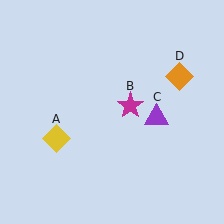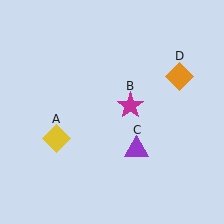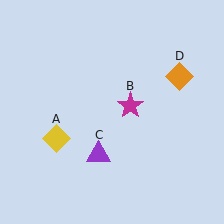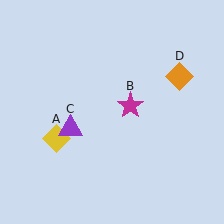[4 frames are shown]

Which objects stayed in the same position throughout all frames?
Yellow diamond (object A) and magenta star (object B) and orange diamond (object D) remained stationary.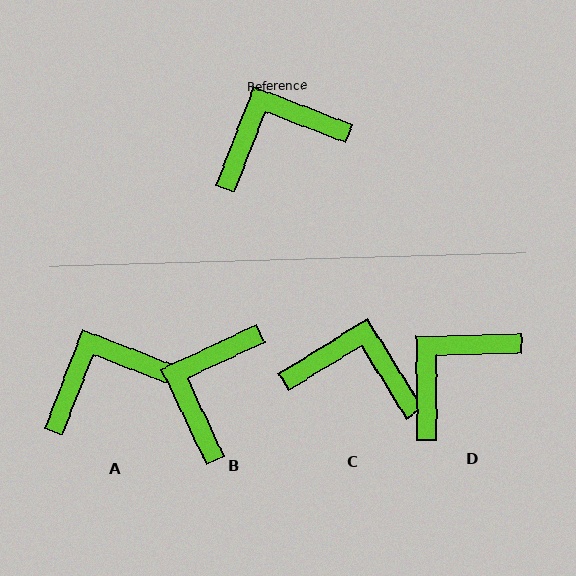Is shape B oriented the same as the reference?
No, it is off by about 46 degrees.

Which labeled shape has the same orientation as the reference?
A.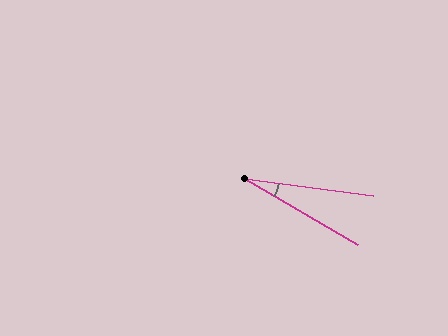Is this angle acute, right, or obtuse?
It is acute.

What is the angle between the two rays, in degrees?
Approximately 23 degrees.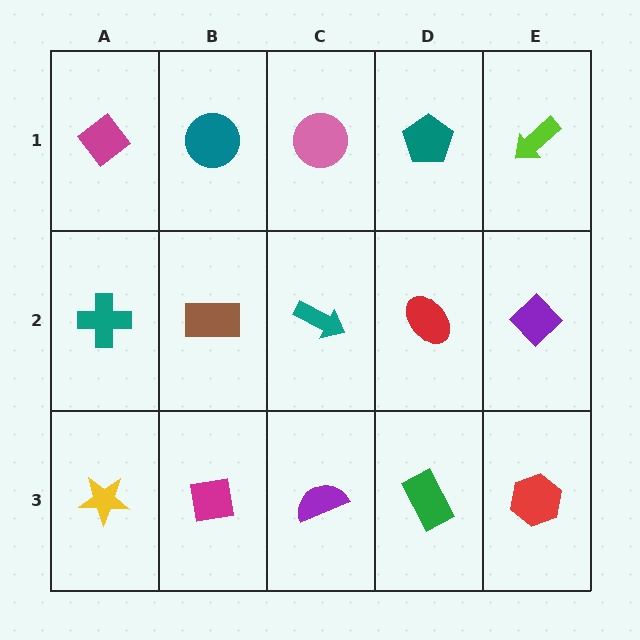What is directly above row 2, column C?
A pink circle.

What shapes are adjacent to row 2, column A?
A magenta diamond (row 1, column A), a yellow star (row 3, column A), a brown rectangle (row 2, column B).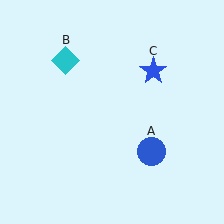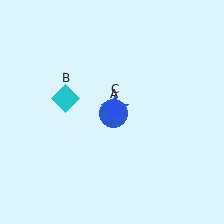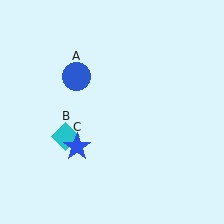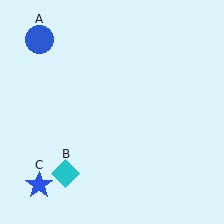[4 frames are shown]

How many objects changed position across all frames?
3 objects changed position: blue circle (object A), cyan diamond (object B), blue star (object C).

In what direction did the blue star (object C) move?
The blue star (object C) moved down and to the left.